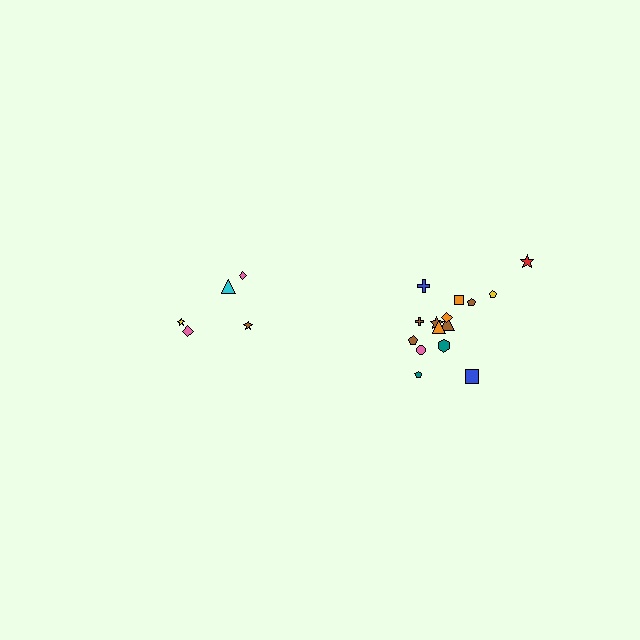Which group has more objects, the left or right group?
The right group.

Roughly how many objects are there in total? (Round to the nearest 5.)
Roughly 20 objects in total.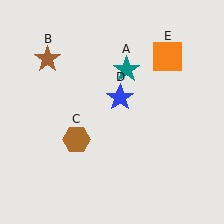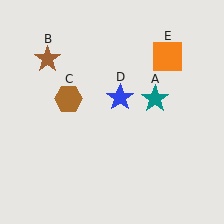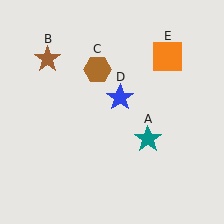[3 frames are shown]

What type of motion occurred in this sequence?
The teal star (object A), brown hexagon (object C) rotated clockwise around the center of the scene.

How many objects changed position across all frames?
2 objects changed position: teal star (object A), brown hexagon (object C).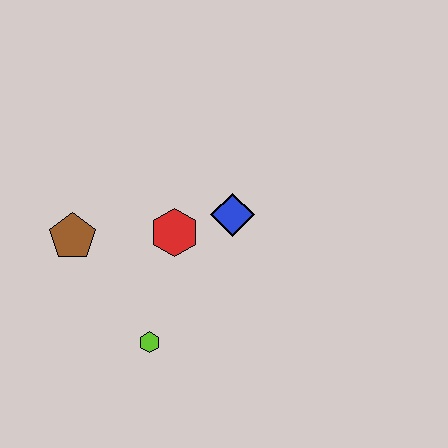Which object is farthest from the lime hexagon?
The blue diamond is farthest from the lime hexagon.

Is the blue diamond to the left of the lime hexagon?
No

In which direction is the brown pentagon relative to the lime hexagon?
The brown pentagon is above the lime hexagon.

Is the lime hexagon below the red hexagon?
Yes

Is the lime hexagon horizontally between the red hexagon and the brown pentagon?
Yes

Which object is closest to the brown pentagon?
The red hexagon is closest to the brown pentagon.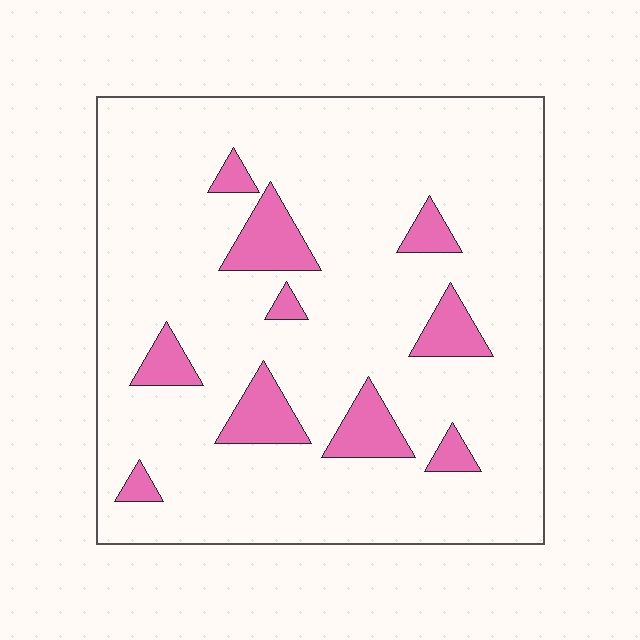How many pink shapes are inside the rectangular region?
10.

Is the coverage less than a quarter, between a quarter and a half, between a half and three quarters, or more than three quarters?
Less than a quarter.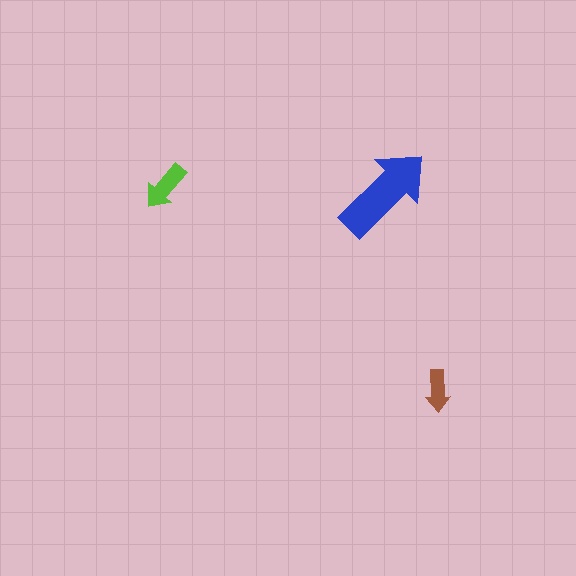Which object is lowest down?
The brown arrow is bottommost.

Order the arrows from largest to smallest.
the blue one, the lime one, the brown one.